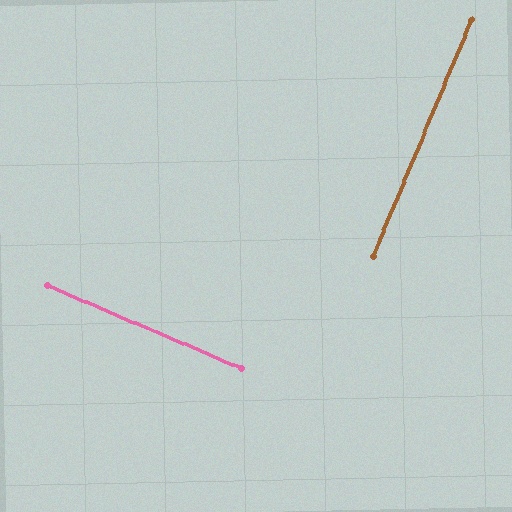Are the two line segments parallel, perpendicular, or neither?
Perpendicular — they meet at approximately 90°.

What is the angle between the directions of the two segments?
Approximately 90 degrees.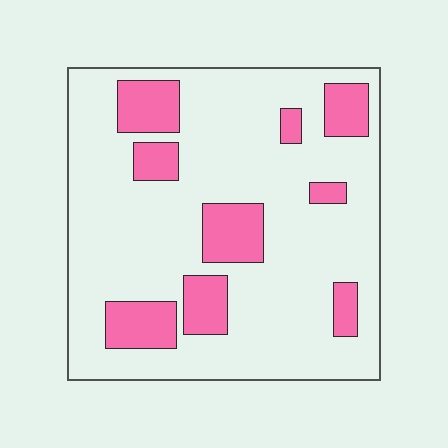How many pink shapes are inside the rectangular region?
9.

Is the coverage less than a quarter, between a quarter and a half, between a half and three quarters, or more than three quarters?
Less than a quarter.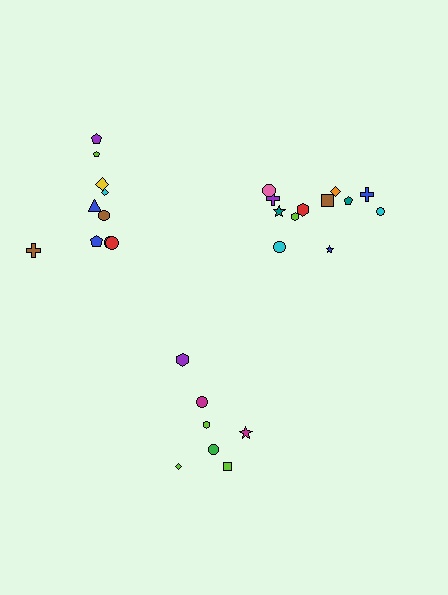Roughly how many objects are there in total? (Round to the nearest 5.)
Roughly 30 objects in total.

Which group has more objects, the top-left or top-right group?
The top-right group.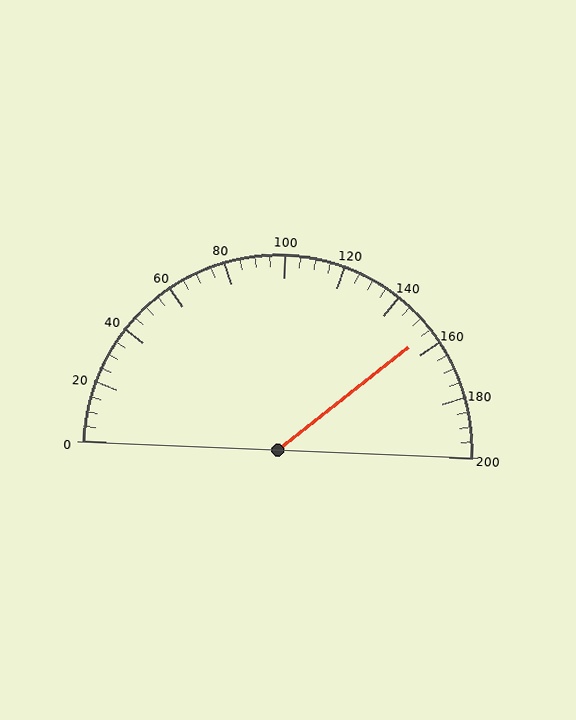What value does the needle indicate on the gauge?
The needle indicates approximately 155.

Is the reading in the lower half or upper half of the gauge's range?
The reading is in the upper half of the range (0 to 200).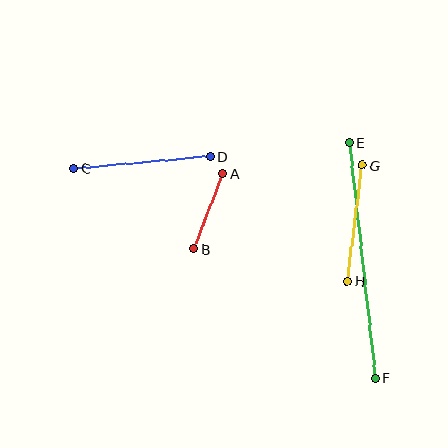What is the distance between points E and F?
The distance is approximately 237 pixels.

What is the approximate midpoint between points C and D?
The midpoint is at approximately (142, 162) pixels.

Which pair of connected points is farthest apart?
Points E and F are farthest apart.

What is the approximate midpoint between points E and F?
The midpoint is at approximately (362, 260) pixels.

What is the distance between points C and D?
The distance is approximately 136 pixels.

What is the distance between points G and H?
The distance is approximately 117 pixels.